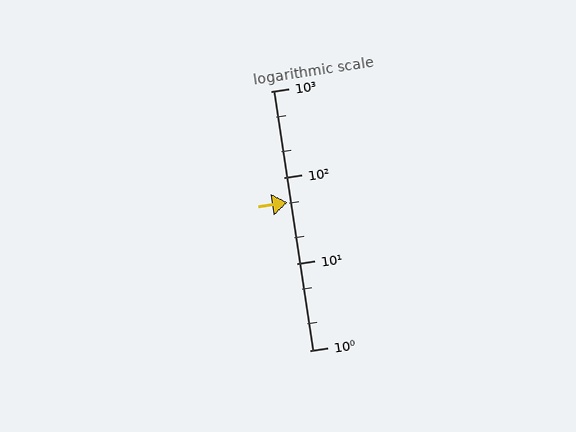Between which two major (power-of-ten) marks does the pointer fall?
The pointer is between 10 and 100.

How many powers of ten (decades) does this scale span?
The scale spans 3 decades, from 1 to 1000.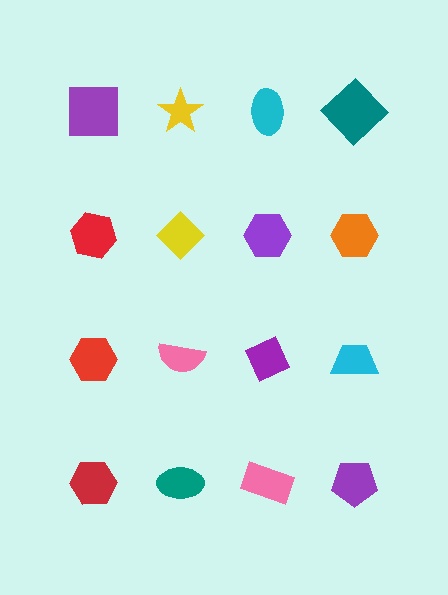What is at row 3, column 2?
A pink semicircle.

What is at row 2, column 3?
A purple hexagon.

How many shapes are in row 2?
4 shapes.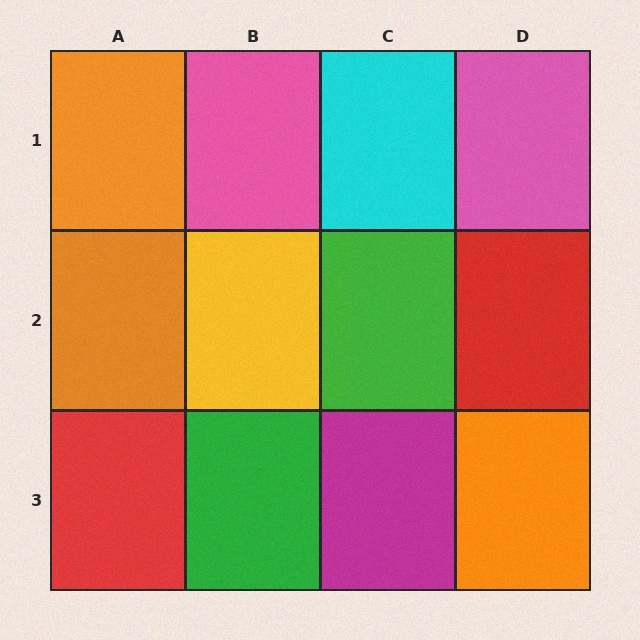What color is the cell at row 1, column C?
Cyan.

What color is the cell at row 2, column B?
Yellow.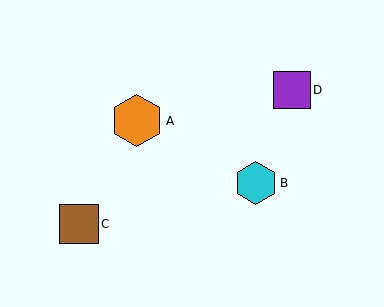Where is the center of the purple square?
The center of the purple square is at (292, 90).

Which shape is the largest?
The orange hexagon (labeled A) is the largest.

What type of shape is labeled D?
Shape D is a purple square.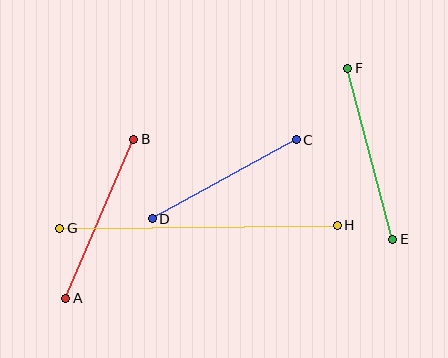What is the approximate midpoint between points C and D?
The midpoint is at approximately (224, 179) pixels.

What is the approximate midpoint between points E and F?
The midpoint is at approximately (370, 154) pixels.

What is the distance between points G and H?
The distance is approximately 278 pixels.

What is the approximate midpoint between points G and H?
The midpoint is at approximately (198, 227) pixels.